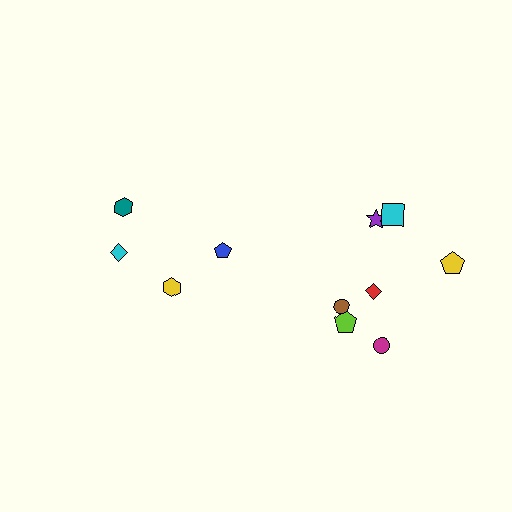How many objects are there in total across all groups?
There are 11 objects.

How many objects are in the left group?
There are 4 objects.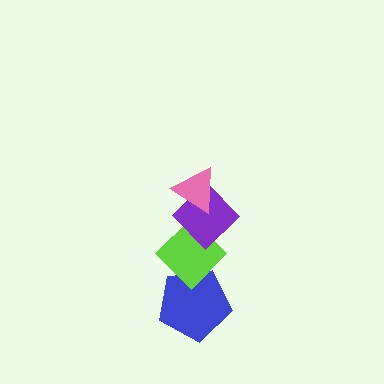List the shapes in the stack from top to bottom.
From top to bottom: the pink triangle, the purple diamond, the lime diamond, the blue pentagon.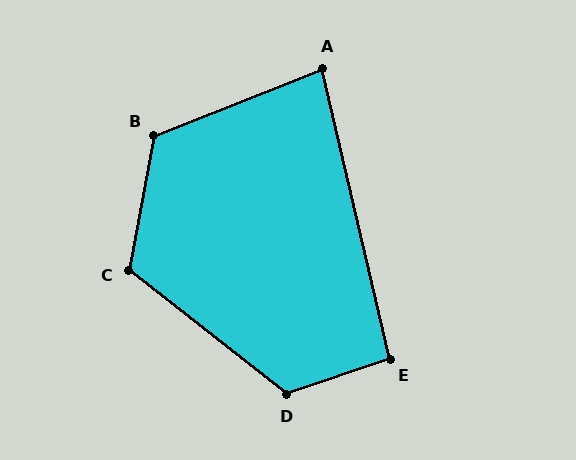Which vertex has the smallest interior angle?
A, at approximately 82 degrees.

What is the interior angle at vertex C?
Approximately 118 degrees (obtuse).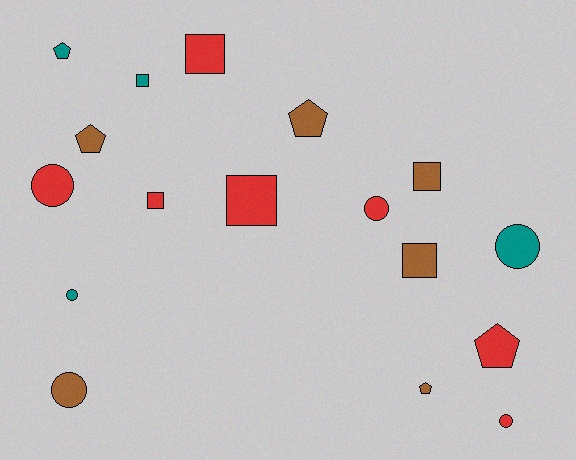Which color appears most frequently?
Red, with 7 objects.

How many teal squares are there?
There is 1 teal square.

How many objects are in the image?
There are 17 objects.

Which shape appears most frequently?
Square, with 6 objects.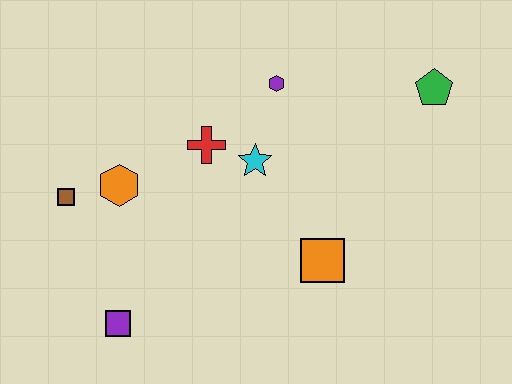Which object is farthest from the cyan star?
The purple square is farthest from the cyan star.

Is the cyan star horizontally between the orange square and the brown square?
Yes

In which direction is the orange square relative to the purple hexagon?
The orange square is below the purple hexagon.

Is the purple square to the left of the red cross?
Yes